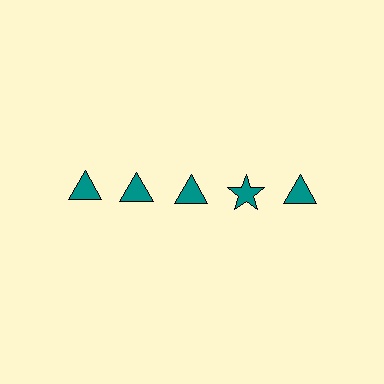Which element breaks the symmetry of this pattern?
The teal star in the top row, second from right column breaks the symmetry. All other shapes are teal triangles.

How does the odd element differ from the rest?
It has a different shape: star instead of triangle.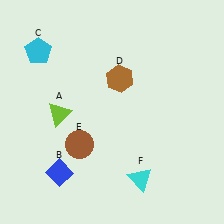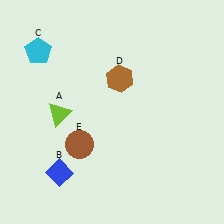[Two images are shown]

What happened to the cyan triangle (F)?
The cyan triangle (F) was removed in Image 2. It was in the bottom-right area of Image 1.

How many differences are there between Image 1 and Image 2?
There is 1 difference between the two images.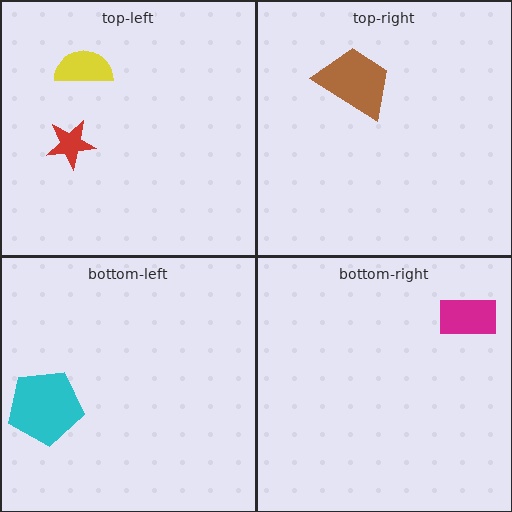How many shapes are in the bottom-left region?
1.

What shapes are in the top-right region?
The brown trapezoid.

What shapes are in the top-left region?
The red star, the yellow semicircle.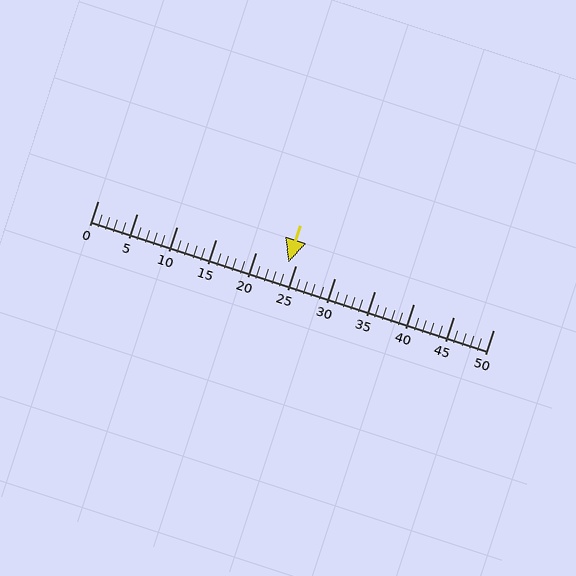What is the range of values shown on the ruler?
The ruler shows values from 0 to 50.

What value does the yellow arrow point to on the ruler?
The yellow arrow points to approximately 24.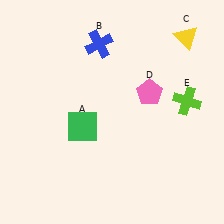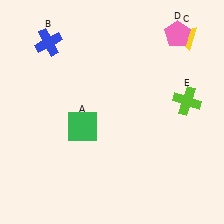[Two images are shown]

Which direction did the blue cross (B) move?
The blue cross (B) moved left.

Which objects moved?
The objects that moved are: the blue cross (B), the pink pentagon (D).